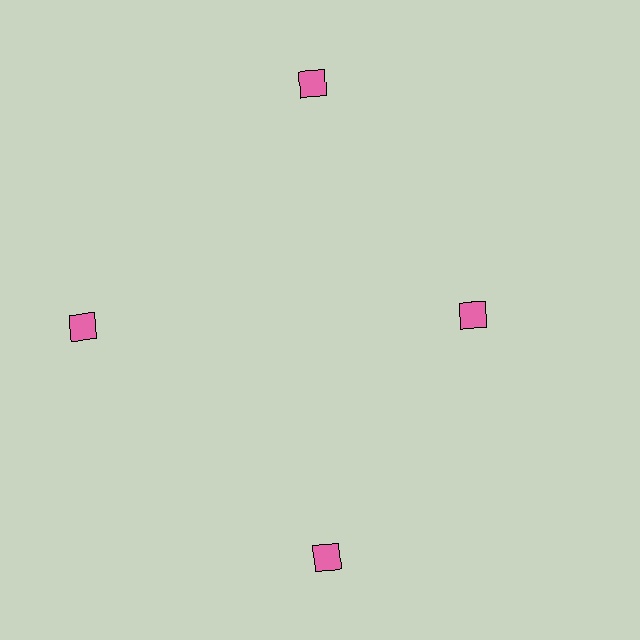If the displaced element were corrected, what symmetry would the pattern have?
It would have 4-fold rotational symmetry — the pattern would map onto itself every 90 degrees.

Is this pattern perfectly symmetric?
No. The 4 pink diamonds are arranged in a ring, but one element near the 3 o'clock position is pulled inward toward the center, breaking the 4-fold rotational symmetry.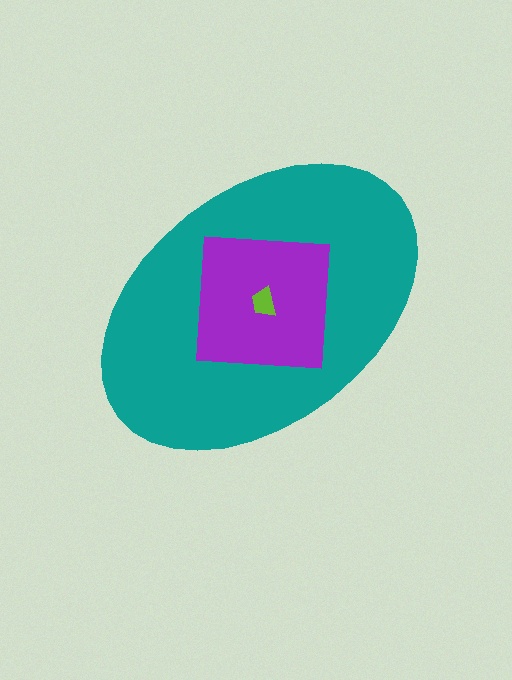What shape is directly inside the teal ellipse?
The purple square.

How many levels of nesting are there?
3.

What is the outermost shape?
The teal ellipse.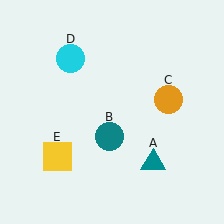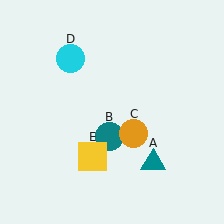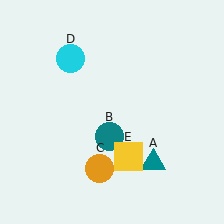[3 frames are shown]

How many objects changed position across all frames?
2 objects changed position: orange circle (object C), yellow square (object E).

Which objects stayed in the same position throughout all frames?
Teal triangle (object A) and teal circle (object B) and cyan circle (object D) remained stationary.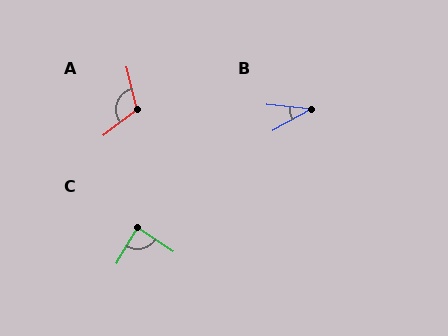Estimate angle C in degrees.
Approximately 86 degrees.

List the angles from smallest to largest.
B (35°), C (86°), A (114°).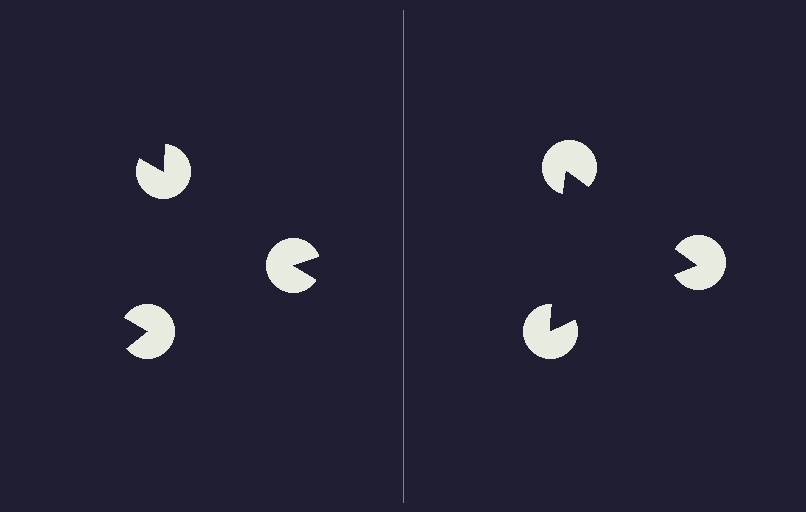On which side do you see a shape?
An illusory triangle appears on the right side. On the left side the wedge cuts are rotated, so no coherent shape forms.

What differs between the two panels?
The pac-man discs are positioned identically on both sides; only the wedge orientations differ. On the right they align to a triangle; on the left they are misaligned.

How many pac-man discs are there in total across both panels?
6 — 3 on each side.